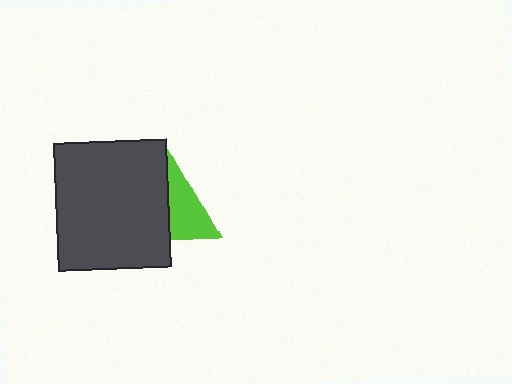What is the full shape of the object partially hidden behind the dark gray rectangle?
The partially hidden object is a lime triangle.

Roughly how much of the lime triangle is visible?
About half of it is visible (roughly 50%).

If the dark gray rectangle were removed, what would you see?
You would see the complete lime triangle.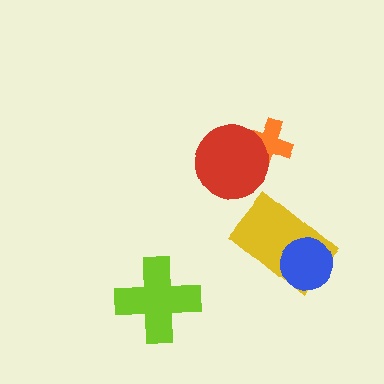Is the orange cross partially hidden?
Yes, it is partially covered by another shape.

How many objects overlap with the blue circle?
1 object overlaps with the blue circle.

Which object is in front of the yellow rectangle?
The blue circle is in front of the yellow rectangle.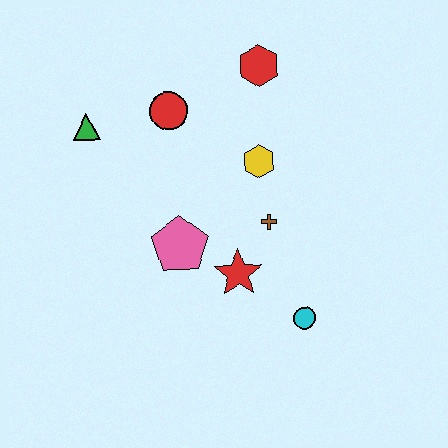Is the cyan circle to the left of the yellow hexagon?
No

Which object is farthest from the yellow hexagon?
The green triangle is farthest from the yellow hexagon.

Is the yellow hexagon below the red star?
No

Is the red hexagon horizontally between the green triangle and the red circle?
No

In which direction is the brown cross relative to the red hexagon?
The brown cross is below the red hexagon.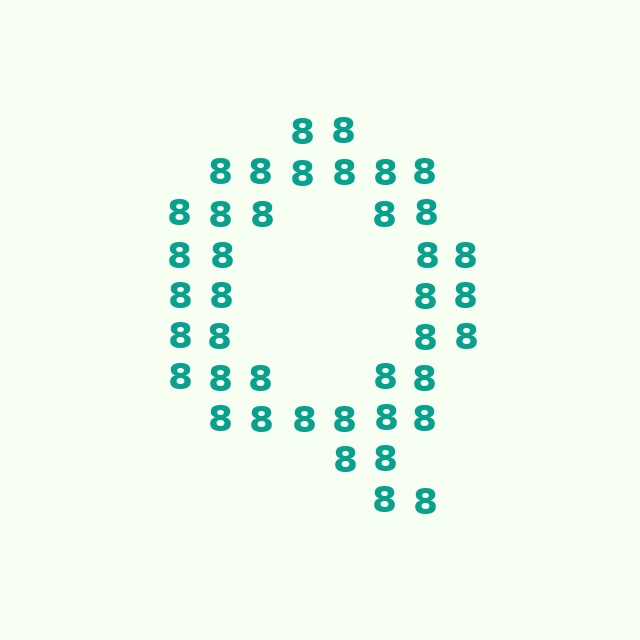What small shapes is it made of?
It is made of small digit 8's.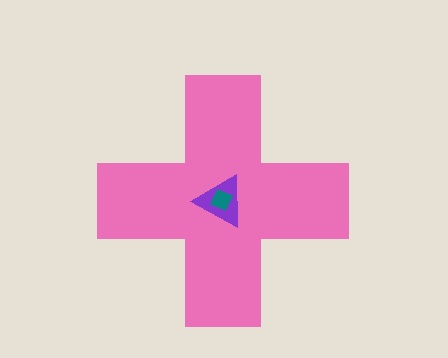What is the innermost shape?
The teal diamond.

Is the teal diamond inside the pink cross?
Yes.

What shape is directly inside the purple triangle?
The teal diamond.